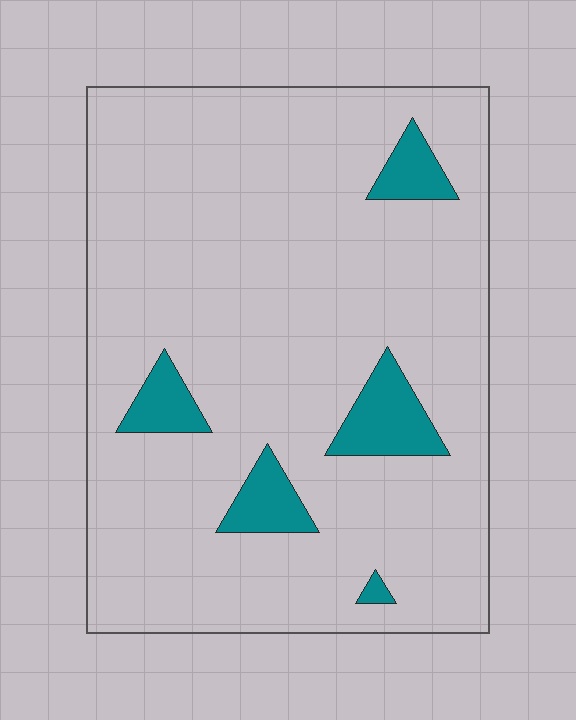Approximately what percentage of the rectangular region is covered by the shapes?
Approximately 10%.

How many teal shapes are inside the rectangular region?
5.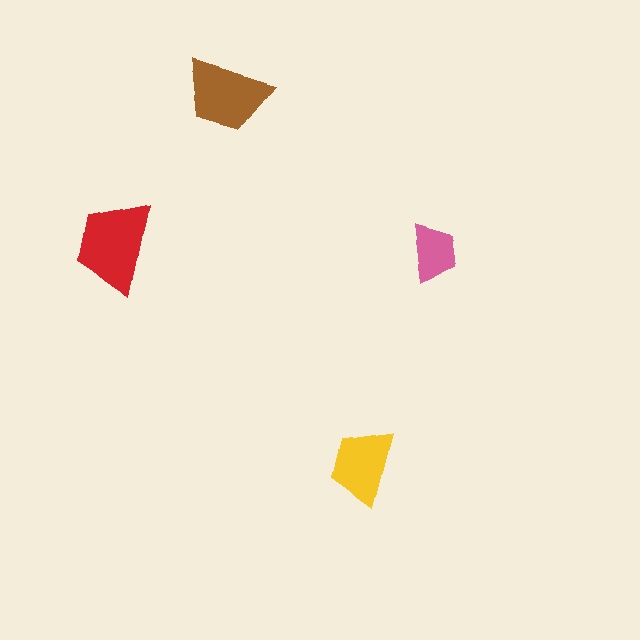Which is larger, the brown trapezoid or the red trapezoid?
The red one.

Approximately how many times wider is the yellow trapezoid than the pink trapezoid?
About 1.5 times wider.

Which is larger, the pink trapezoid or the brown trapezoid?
The brown one.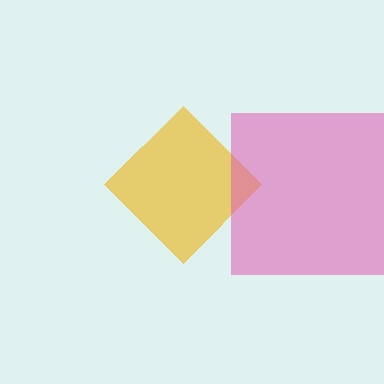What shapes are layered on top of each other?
The layered shapes are: a yellow diamond, a pink square.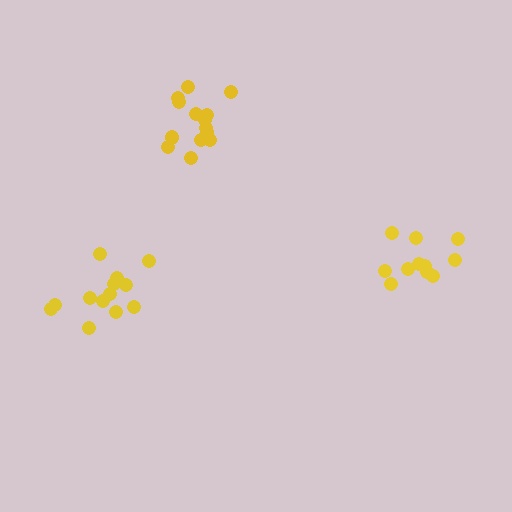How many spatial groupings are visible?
There are 3 spatial groupings.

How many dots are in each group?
Group 1: 13 dots, Group 2: 14 dots, Group 3: 11 dots (38 total).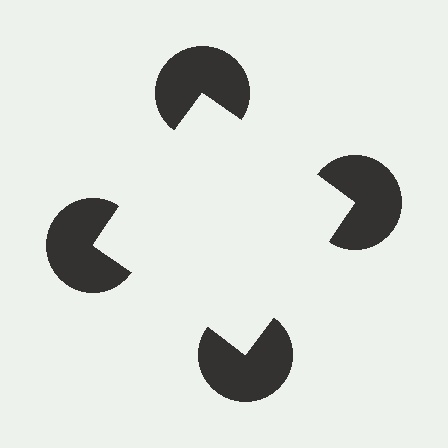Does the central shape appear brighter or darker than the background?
It typically appears slightly brighter than the background, even though no actual brightness change is drawn.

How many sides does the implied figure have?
4 sides.